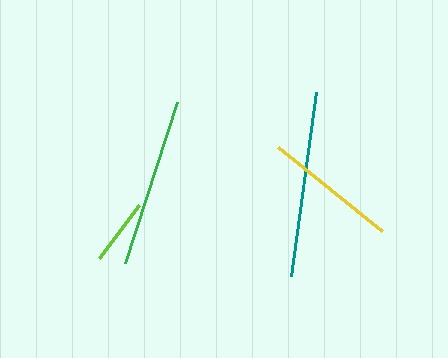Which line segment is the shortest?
The lime line is the shortest at approximately 66 pixels.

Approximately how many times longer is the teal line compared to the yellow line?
The teal line is approximately 1.4 times the length of the yellow line.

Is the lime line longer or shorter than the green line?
The green line is longer than the lime line.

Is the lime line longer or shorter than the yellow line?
The yellow line is longer than the lime line.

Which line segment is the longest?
The teal line is the longest at approximately 186 pixels.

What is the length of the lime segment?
The lime segment is approximately 66 pixels long.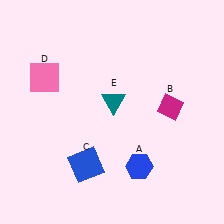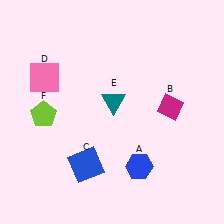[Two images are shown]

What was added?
A lime pentagon (F) was added in Image 2.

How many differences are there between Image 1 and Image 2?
There is 1 difference between the two images.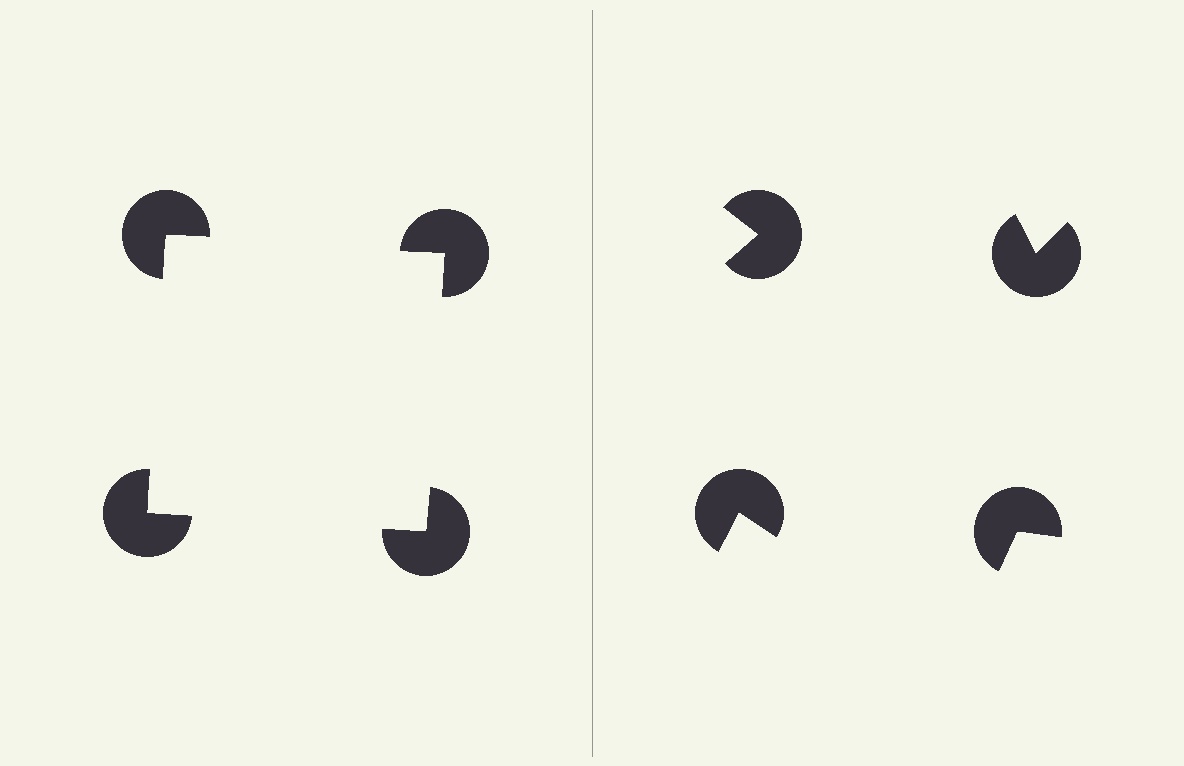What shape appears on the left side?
An illusory square.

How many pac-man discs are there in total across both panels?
8 — 4 on each side.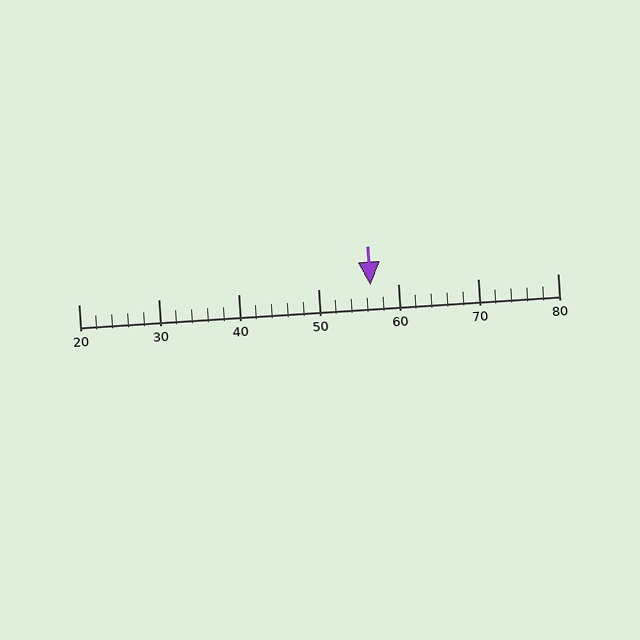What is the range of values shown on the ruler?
The ruler shows values from 20 to 80.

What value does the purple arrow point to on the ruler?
The purple arrow points to approximately 56.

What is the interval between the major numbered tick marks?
The major tick marks are spaced 10 units apart.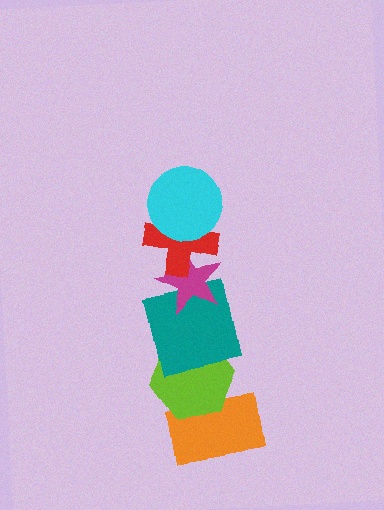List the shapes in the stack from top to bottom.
From top to bottom: the cyan circle, the red cross, the magenta star, the teal square, the lime hexagon, the orange rectangle.